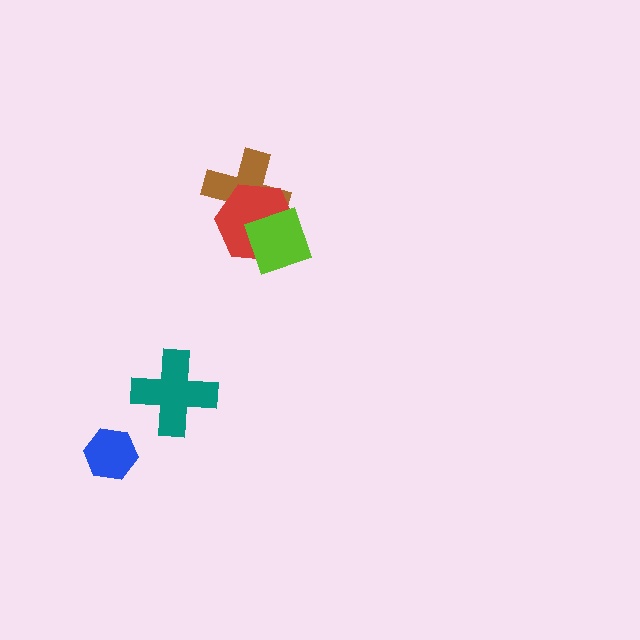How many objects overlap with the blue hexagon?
0 objects overlap with the blue hexagon.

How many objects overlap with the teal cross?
0 objects overlap with the teal cross.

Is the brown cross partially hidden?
Yes, it is partially covered by another shape.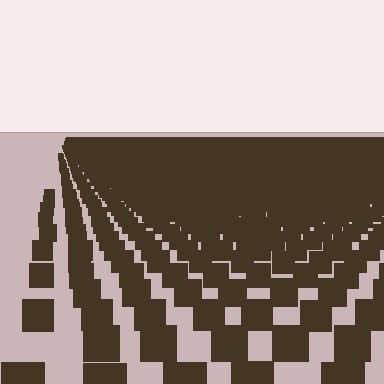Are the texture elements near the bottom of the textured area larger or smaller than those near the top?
Larger. Near the bottom, elements are closer to the viewer and appear at a bigger on-screen size.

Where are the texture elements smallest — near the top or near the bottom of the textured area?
Near the top.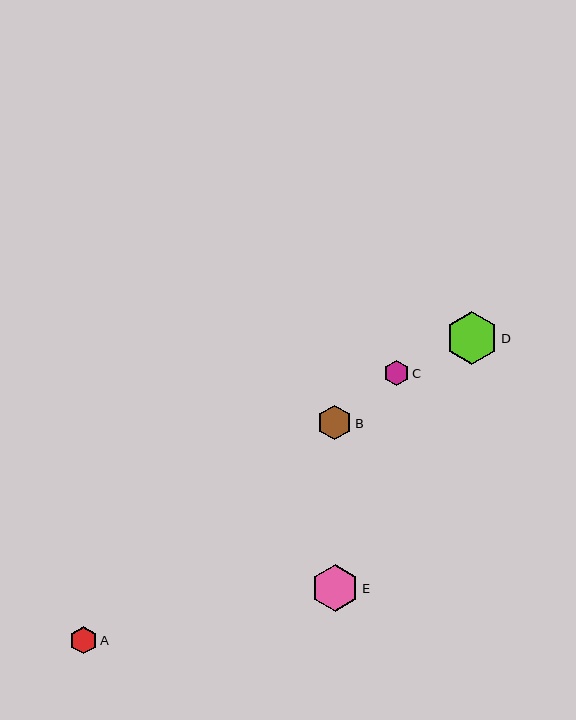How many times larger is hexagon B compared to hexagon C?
Hexagon B is approximately 1.4 times the size of hexagon C.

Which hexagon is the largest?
Hexagon D is the largest with a size of approximately 52 pixels.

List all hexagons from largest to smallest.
From largest to smallest: D, E, B, A, C.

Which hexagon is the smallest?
Hexagon C is the smallest with a size of approximately 25 pixels.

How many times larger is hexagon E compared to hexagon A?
Hexagon E is approximately 1.7 times the size of hexagon A.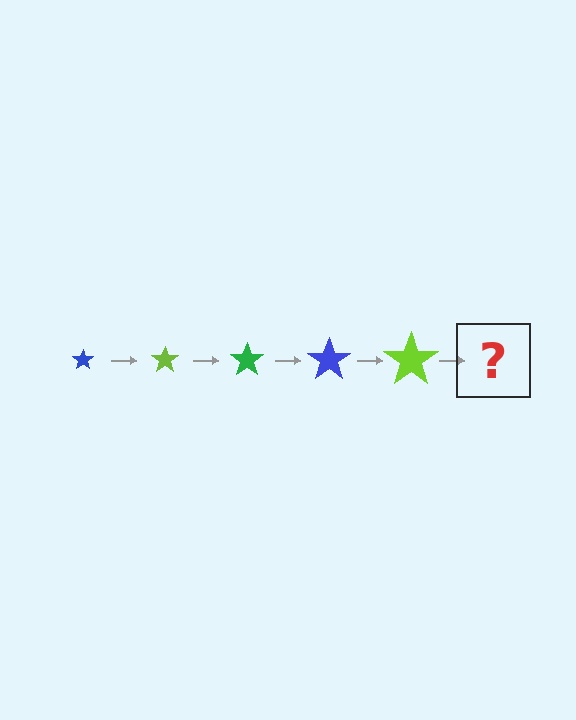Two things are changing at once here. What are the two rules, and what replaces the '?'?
The two rules are that the star grows larger each step and the color cycles through blue, lime, and green. The '?' should be a green star, larger than the previous one.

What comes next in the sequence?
The next element should be a green star, larger than the previous one.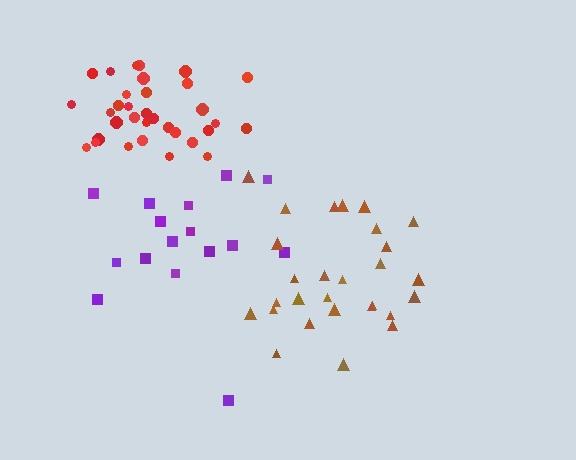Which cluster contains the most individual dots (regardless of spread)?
Red (33).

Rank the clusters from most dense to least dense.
red, brown, purple.